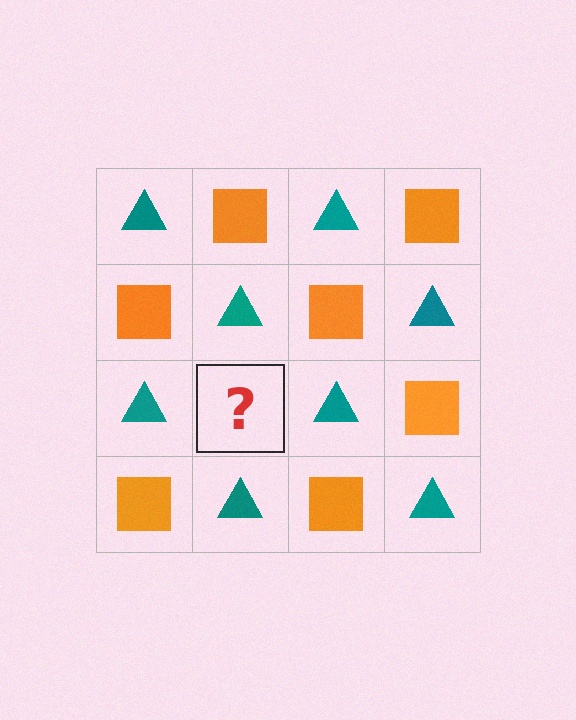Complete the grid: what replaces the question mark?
The question mark should be replaced with an orange square.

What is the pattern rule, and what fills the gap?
The rule is that it alternates teal triangle and orange square in a checkerboard pattern. The gap should be filled with an orange square.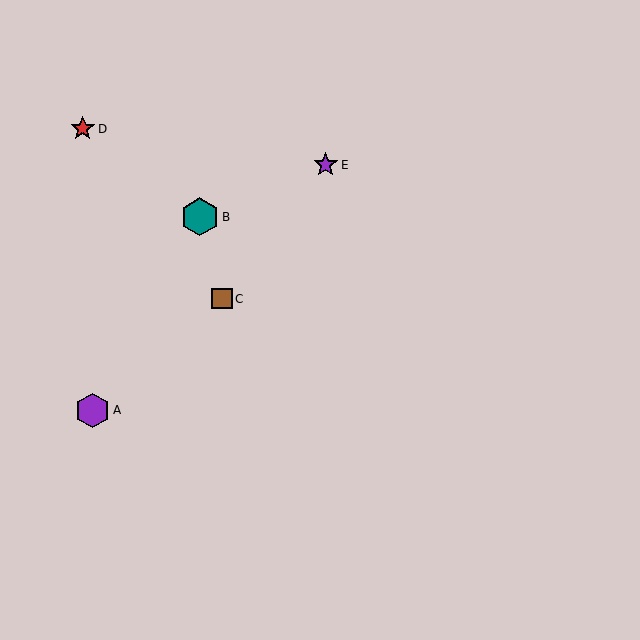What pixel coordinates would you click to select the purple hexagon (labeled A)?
Click at (93, 410) to select the purple hexagon A.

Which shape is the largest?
The teal hexagon (labeled B) is the largest.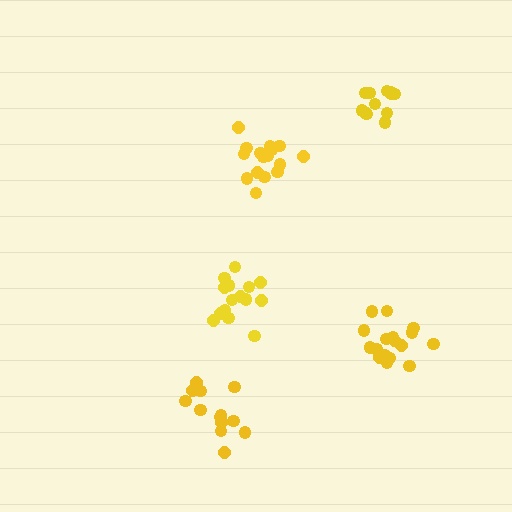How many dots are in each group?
Group 1: 17 dots, Group 2: 13 dots, Group 3: 15 dots, Group 4: 12 dots, Group 5: 16 dots (73 total).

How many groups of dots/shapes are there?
There are 5 groups.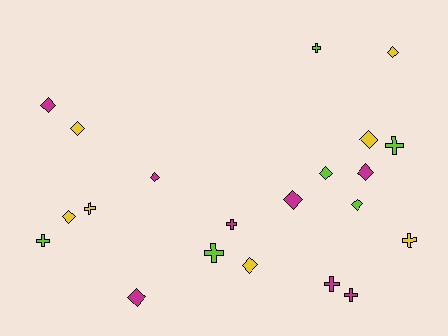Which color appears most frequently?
Magenta, with 8 objects.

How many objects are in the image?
There are 21 objects.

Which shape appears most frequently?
Diamond, with 12 objects.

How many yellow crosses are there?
There are 2 yellow crosses.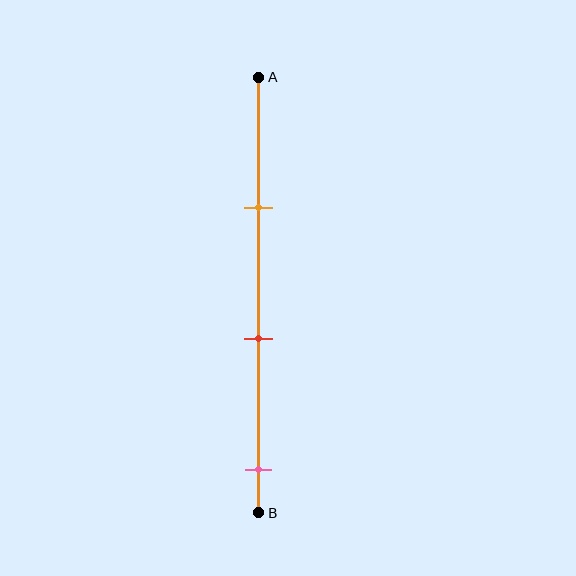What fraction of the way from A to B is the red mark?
The red mark is approximately 60% (0.6) of the way from A to B.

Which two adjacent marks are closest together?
The orange and red marks are the closest adjacent pair.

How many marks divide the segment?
There are 3 marks dividing the segment.